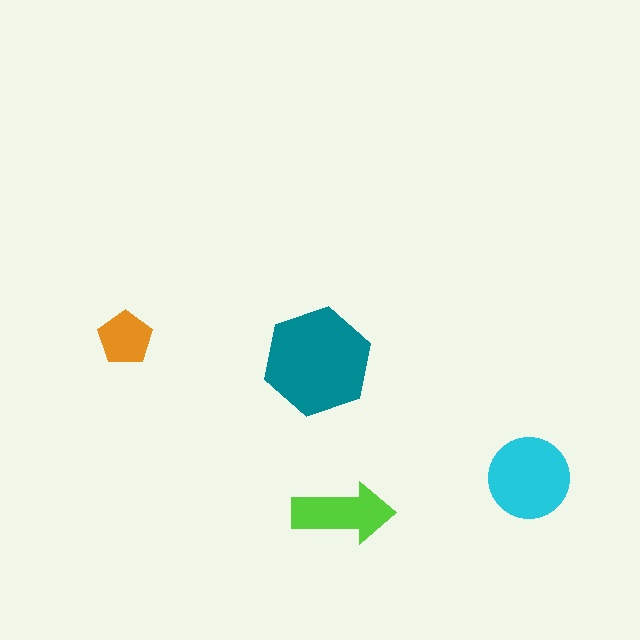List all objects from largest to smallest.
The teal hexagon, the cyan circle, the lime arrow, the orange pentagon.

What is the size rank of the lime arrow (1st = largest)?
3rd.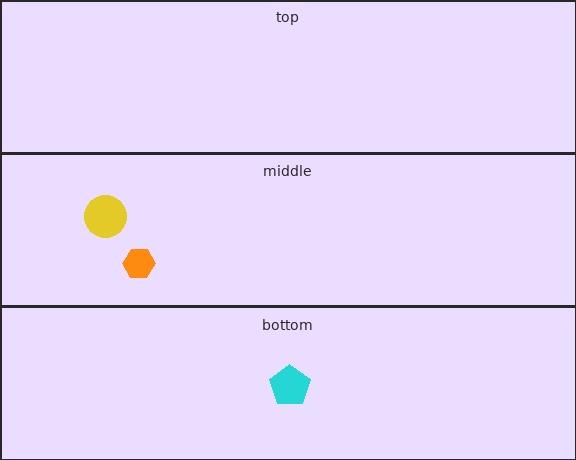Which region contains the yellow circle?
The middle region.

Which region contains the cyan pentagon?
The bottom region.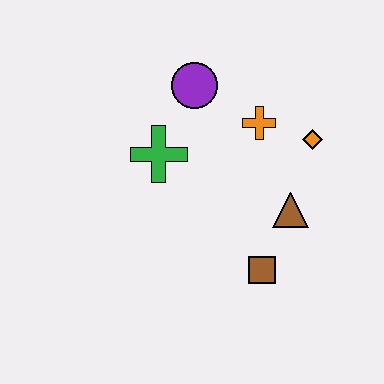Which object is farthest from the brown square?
The purple circle is farthest from the brown square.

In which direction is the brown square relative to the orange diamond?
The brown square is below the orange diamond.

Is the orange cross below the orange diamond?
No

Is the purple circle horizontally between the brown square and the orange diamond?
No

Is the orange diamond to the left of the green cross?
No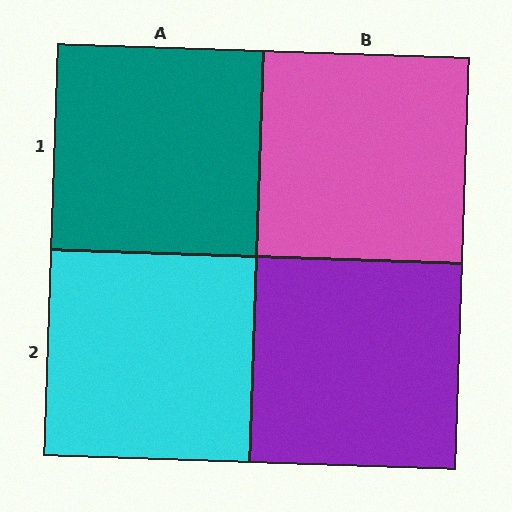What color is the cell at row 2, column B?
Purple.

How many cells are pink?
1 cell is pink.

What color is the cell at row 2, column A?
Cyan.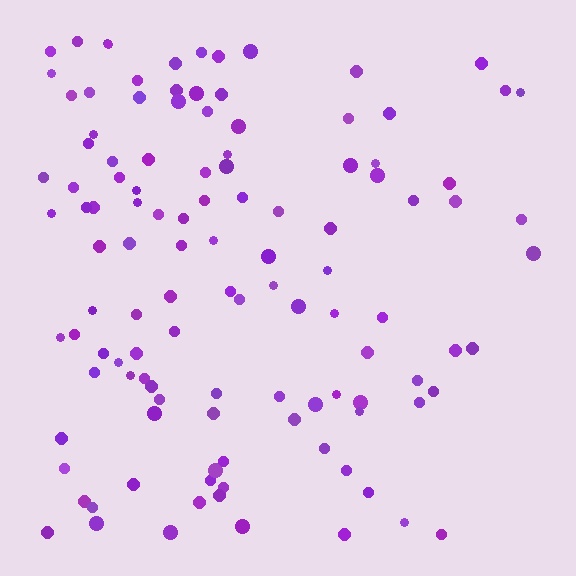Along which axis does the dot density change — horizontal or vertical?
Horizontal.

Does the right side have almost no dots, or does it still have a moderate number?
Still a moderate number, just noticeably fewer than the left.